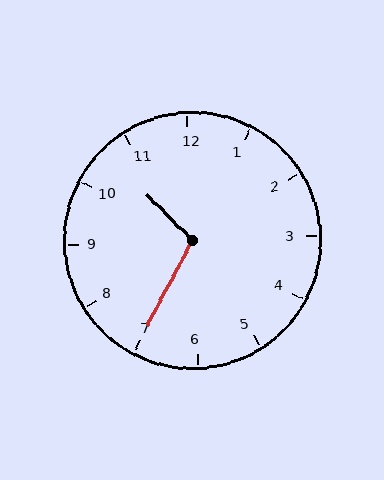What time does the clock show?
10:35.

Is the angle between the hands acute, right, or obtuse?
It is obtuse.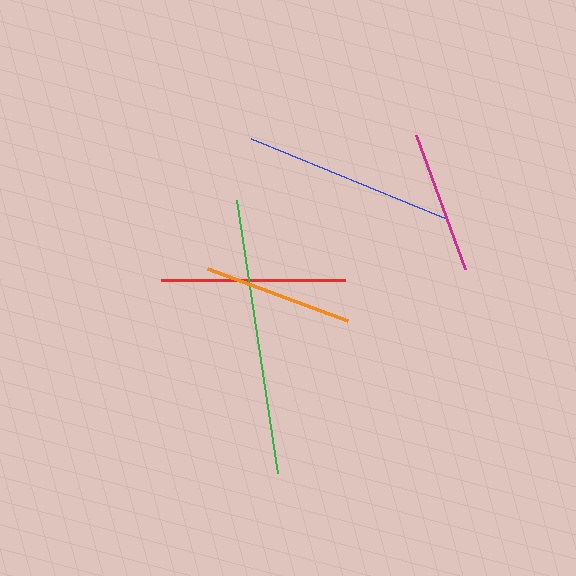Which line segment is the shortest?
The magenta line is the shortest at approximately 143 pixels.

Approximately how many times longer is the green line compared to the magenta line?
The green line is approximately 1.9 times the length of the magenta line.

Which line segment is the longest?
The green line is the longest at approximately 276 pixels.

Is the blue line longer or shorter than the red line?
The blue line is longer than the red line.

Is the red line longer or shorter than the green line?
The green line is longer than the red line.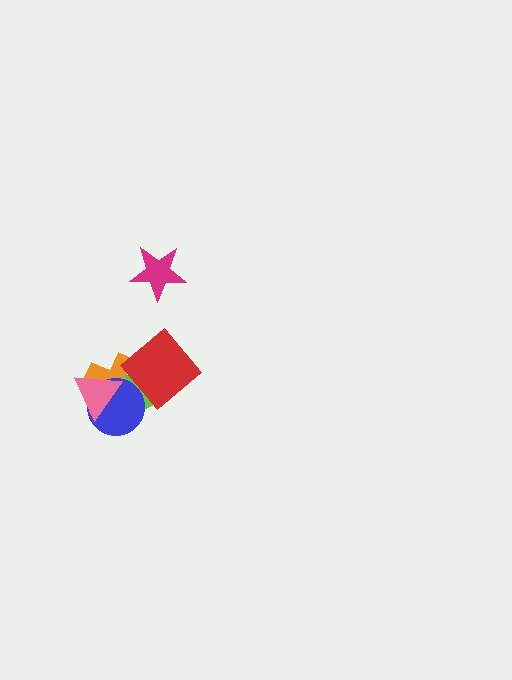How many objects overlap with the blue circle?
4 objects overlap with the blue circle.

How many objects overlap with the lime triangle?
4 objects overlap with the lime triangle.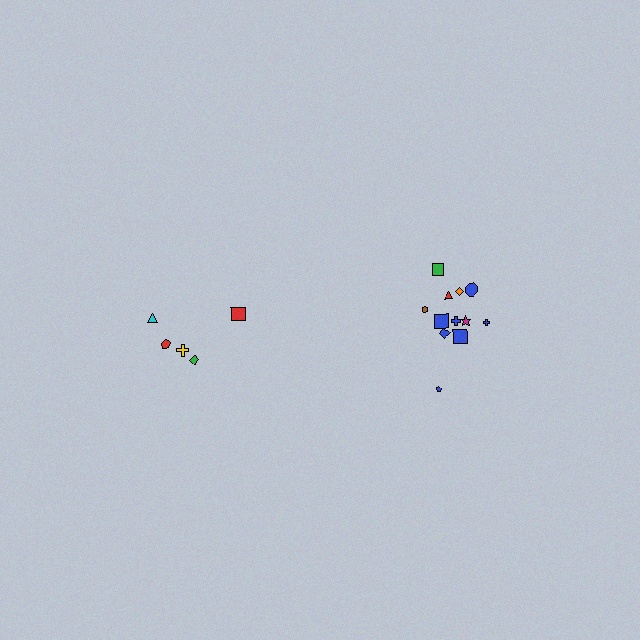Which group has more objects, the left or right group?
The right group.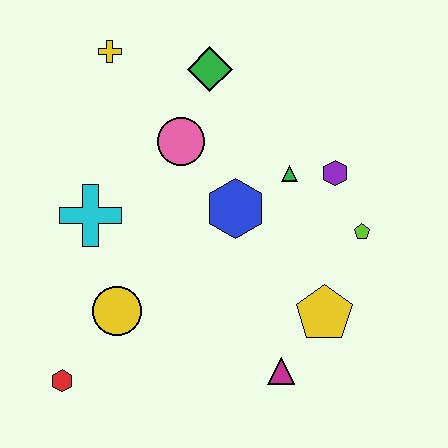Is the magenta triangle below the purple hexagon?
Yes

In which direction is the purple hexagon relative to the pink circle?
The purple hexagon is to the right of the pink circle.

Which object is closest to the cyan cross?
The yellow circle is closest to the cyan cross.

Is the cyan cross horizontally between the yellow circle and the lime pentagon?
No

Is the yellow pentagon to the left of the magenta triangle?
No